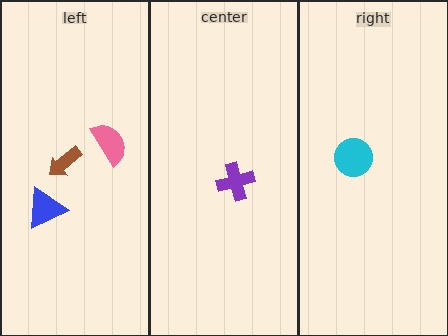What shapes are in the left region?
The blue triangle, the brown arrow, the pink semicircle.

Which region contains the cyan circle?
The right region.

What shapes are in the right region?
The cyan circle.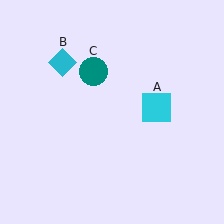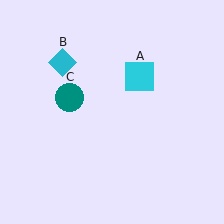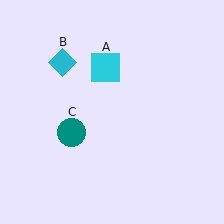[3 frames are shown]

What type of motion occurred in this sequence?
The cyan square (object A), teal circle (object C) rotated counterclockwise around the center of the scene.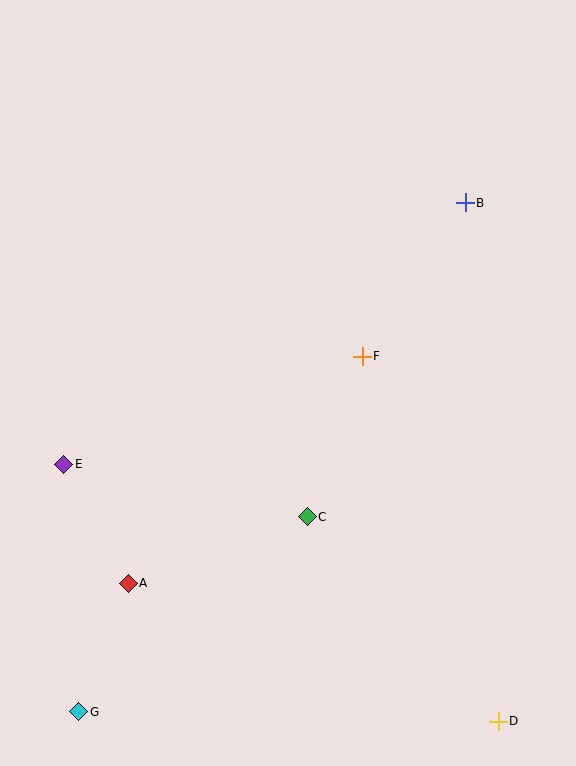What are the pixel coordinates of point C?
Point C is at (307, 517).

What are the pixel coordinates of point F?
Point F is at (362, 356).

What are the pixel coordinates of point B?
Point B is at (465, 203).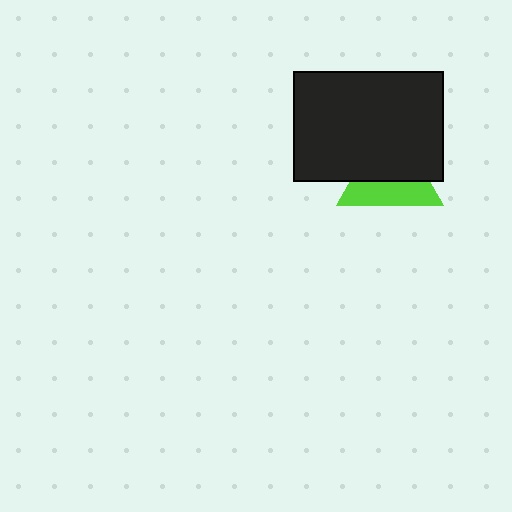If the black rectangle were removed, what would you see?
You would see the complete lime triangle.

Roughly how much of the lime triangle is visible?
A small part of it is visible (roughly 45%).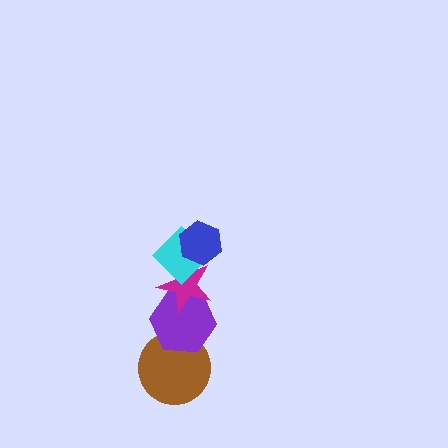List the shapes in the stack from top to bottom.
From top to bottom: the blue hexagon, the cyan diamond, the magenta star, the purple hexagon, the brown circle.